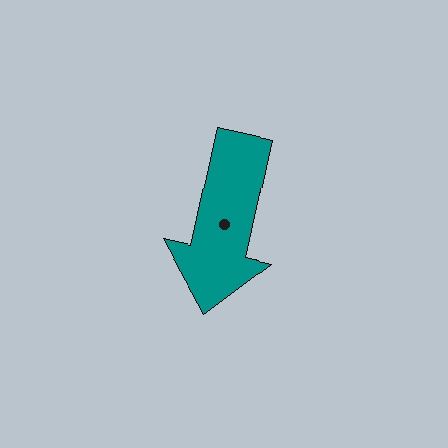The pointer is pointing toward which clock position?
Roughly 6 o'clock.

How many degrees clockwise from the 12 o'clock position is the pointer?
Approximately 192 degrees.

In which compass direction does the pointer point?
South.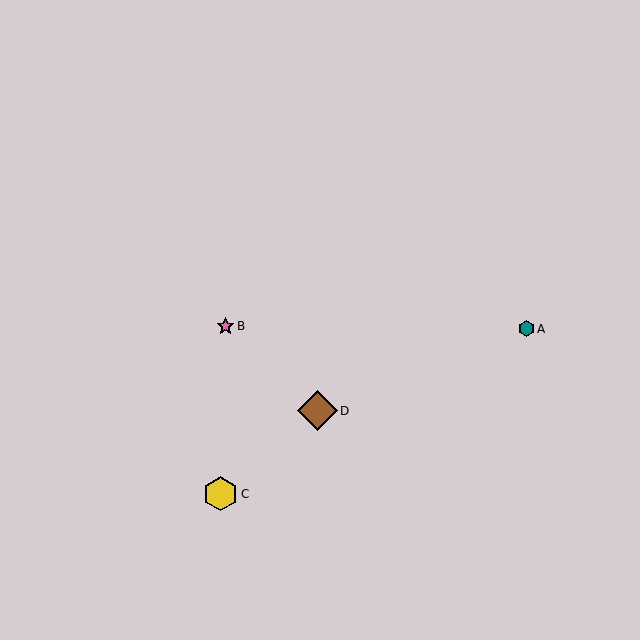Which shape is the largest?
The brown diamond (labeled D) is the largest.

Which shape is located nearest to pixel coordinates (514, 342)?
The teal hexagon (labeled A) at (526, 329) is nearest to that location.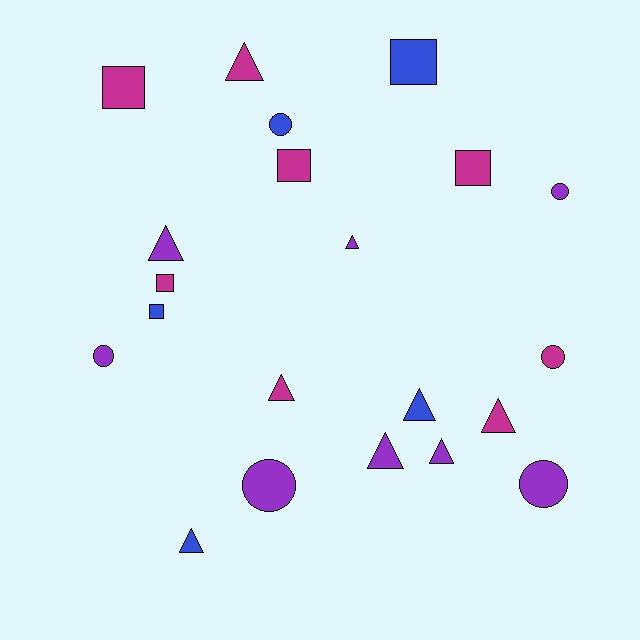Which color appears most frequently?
Magenta, with 8 objects.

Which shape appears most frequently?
Triangle, with 9 objects.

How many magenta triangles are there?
There are 3 magenta triangles.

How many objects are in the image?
There are 21 objects.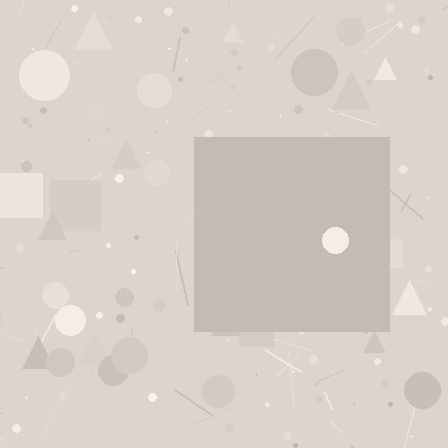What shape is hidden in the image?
A square is hidden in the image.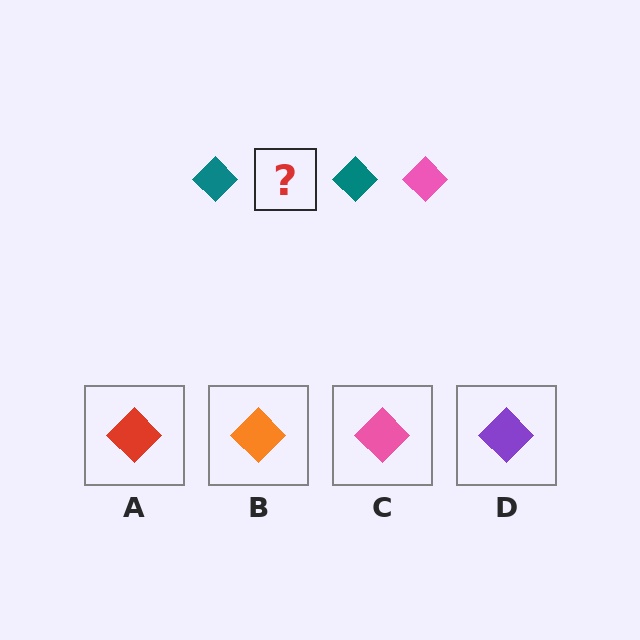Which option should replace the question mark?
Option C.